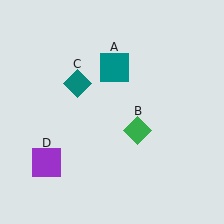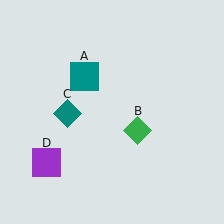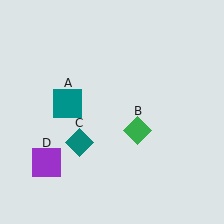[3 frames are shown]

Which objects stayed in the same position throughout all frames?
Green diamond (object B) and purple square (object D) remained stationary.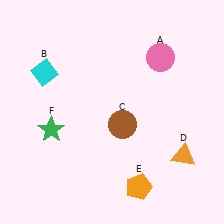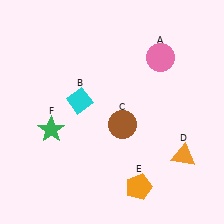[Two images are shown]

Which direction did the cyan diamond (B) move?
The cyan diamond (B) moved right.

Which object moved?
The cyan diamond (B) moved right.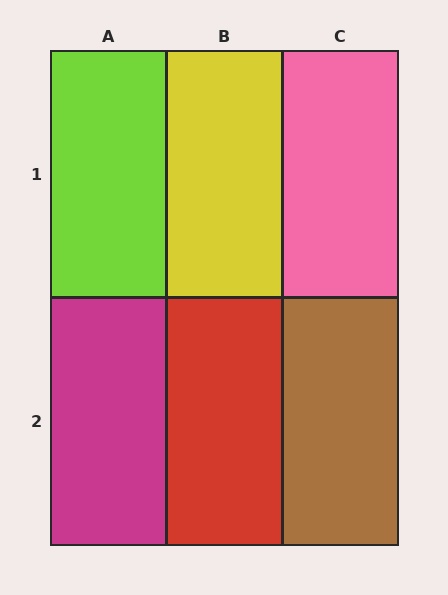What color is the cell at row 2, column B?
Red.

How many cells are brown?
1 cell is brown.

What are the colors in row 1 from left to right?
Lime, yellow, pink.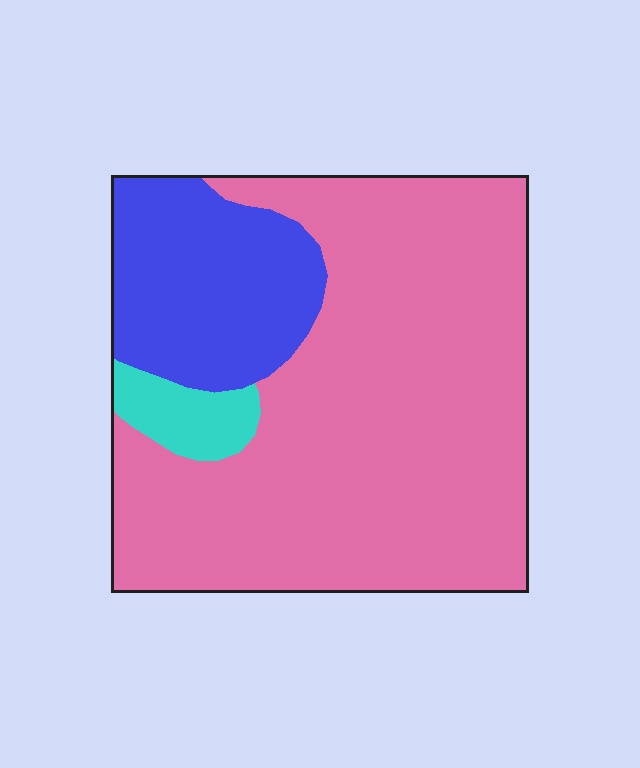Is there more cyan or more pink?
Pink.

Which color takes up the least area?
Cyan, at roughly 5%.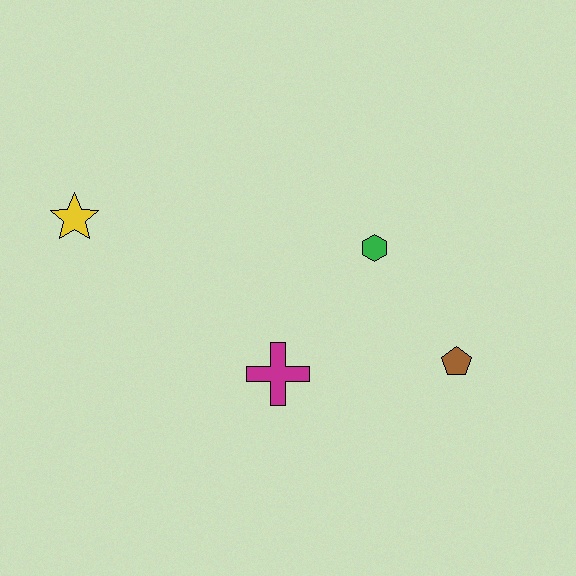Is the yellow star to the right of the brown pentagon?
No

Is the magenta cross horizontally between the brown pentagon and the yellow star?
Yes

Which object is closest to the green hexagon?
The brown pentagon is closest to the green hexagon.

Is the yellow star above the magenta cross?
Yes